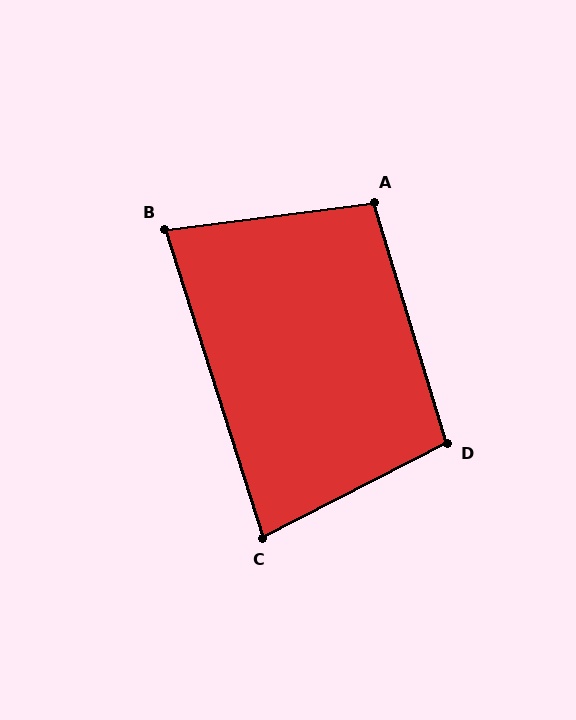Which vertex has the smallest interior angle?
B, at approximately 80 degrees.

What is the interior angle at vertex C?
Approximately 81 degrees (acute).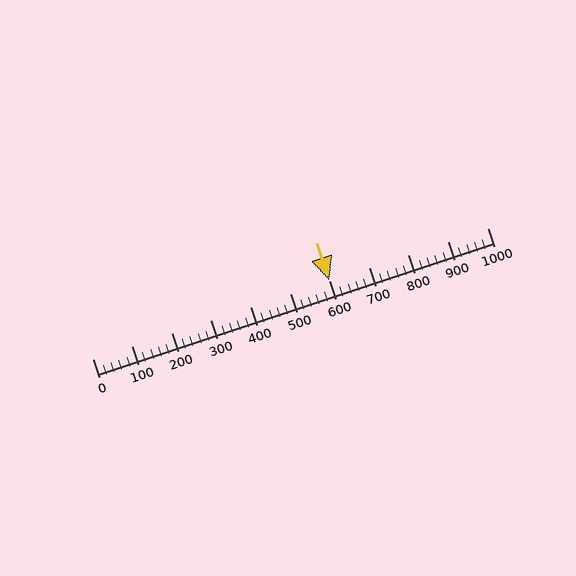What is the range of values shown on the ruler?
The ruler shows values from 0 to 1000.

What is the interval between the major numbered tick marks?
The major tick marks are spaced 100 units apart.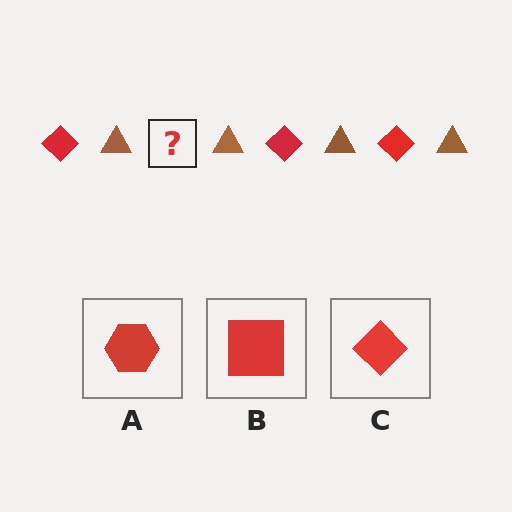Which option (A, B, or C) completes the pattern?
C.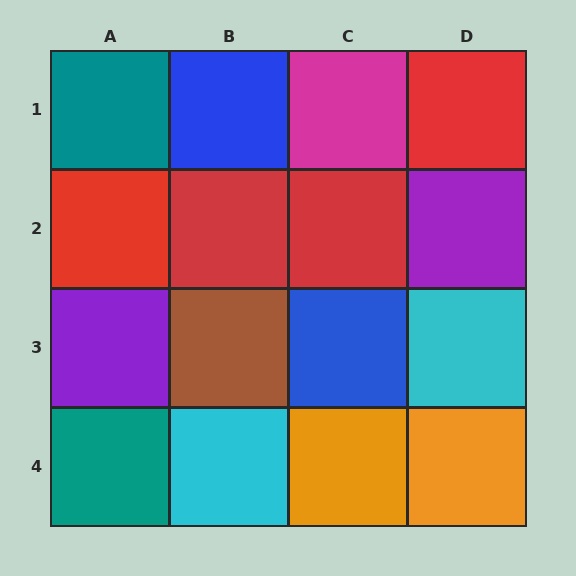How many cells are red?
4 cells are red.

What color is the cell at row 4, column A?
Teal.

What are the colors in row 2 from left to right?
Red, red, red, purple.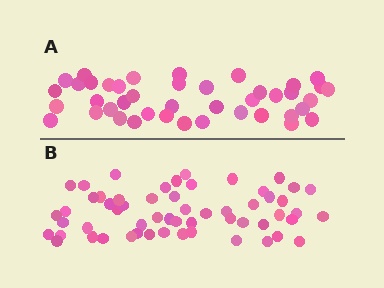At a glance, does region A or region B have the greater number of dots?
Region B (the bottom region) has more dots.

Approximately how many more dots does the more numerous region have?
Region B has approximately 15 more dots than region A.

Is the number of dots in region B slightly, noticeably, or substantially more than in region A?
Region B has noticeably more, but not dramatically so. The ratio is roughly 1.4 to 1.